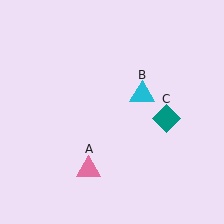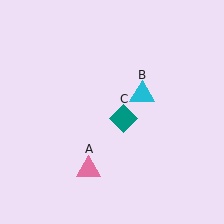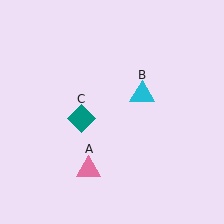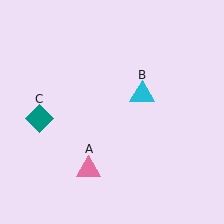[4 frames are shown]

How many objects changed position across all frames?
1 object changed position: teal diamond (object C).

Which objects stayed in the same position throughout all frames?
Pink triangle (object A) and cyan triangle (object B) remained stationary.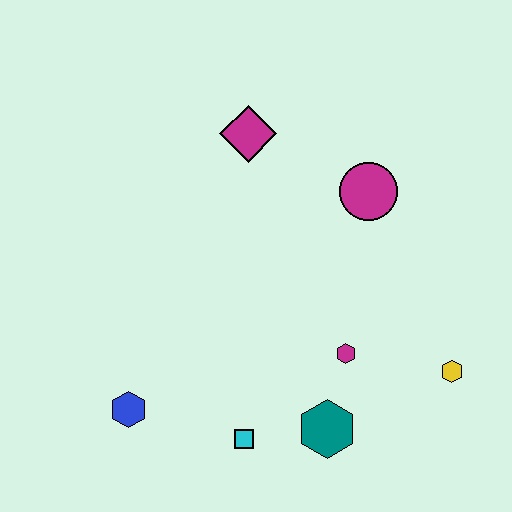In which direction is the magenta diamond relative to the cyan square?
The magenta diamond is above the cyan square.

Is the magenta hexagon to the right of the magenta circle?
No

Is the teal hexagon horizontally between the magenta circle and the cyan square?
Yes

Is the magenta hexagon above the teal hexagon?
Yes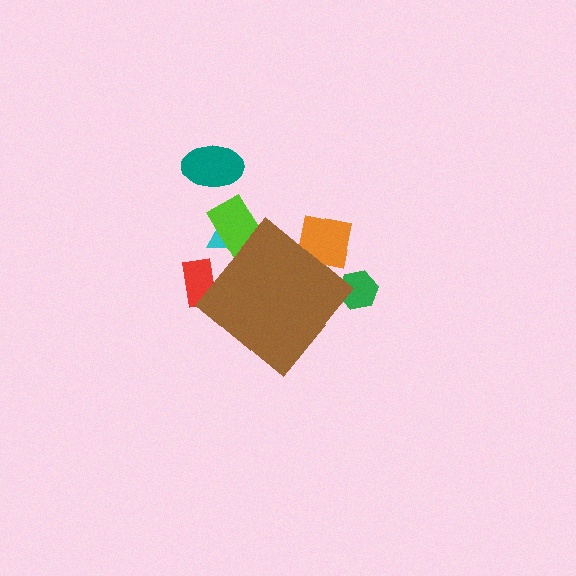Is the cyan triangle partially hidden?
Yes, the cyan triangle is partially hidden behind the brown diamond.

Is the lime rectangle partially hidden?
Yes, the lime rectangle is partially hidden behind the brown diamond.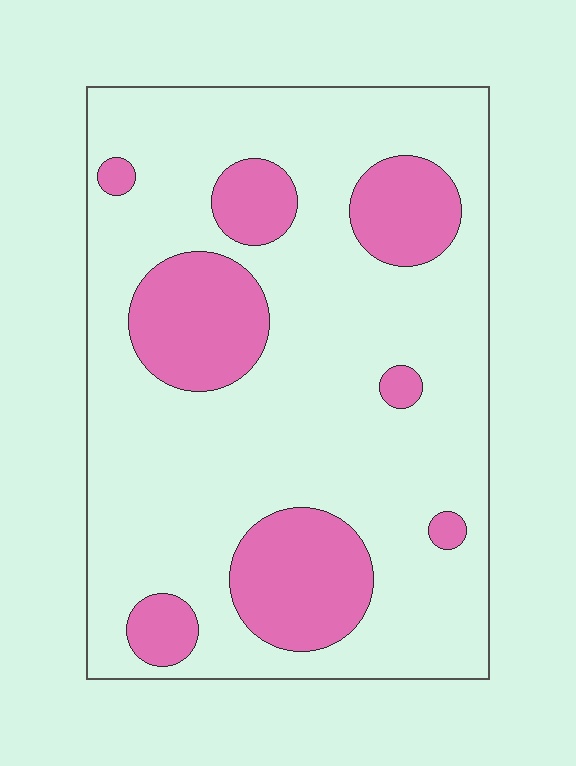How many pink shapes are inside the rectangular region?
8.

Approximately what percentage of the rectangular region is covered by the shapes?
Approximately 25%.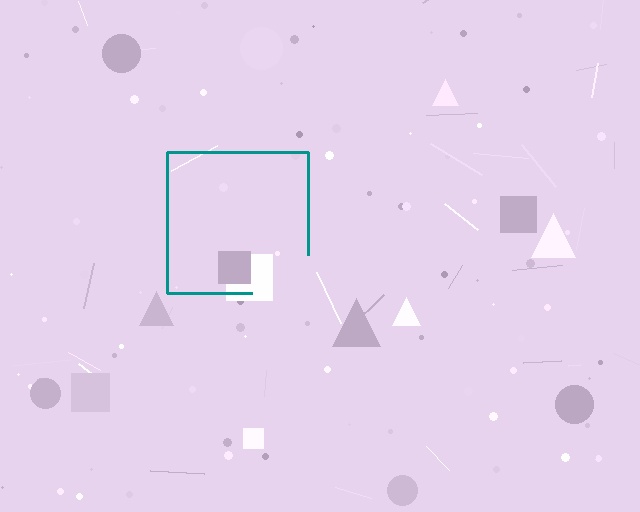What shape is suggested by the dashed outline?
The dashed outline suggests a square.